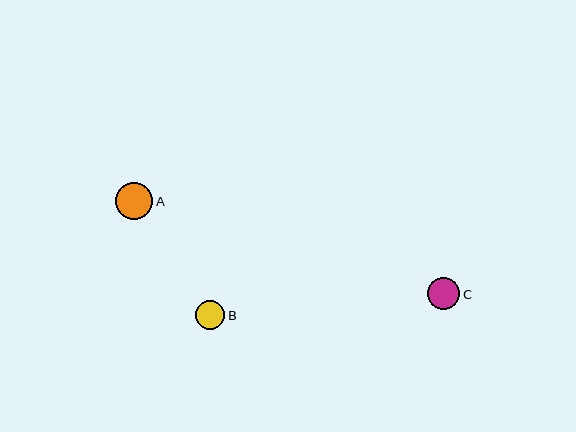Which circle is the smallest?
Circle B is the smallest with a size of approximately 30 pixels.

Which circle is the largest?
Circle A is the largest with a size of approximately 37 pixels.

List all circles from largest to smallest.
From largest to smallest: A, C, B.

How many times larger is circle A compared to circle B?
Circle A is approximately 1.3 times the size of circle B.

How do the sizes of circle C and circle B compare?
Circle C and circle B are approximately the same size.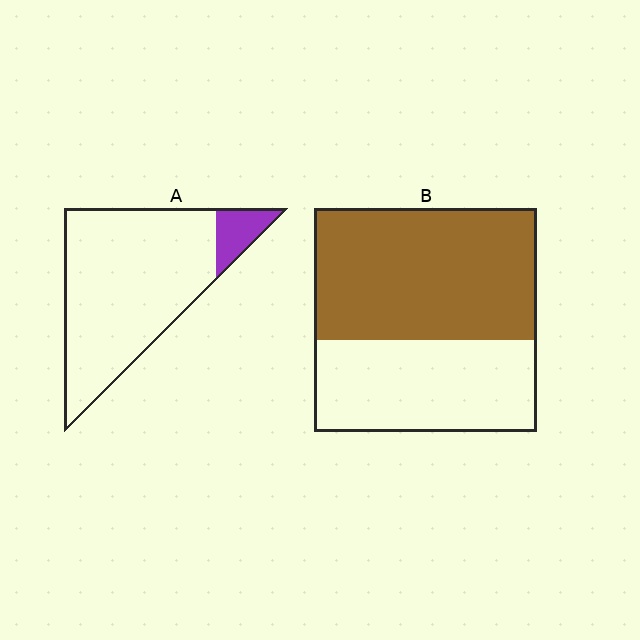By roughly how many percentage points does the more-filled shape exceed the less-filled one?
By roughly 50 percentage points (B over A).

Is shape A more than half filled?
No.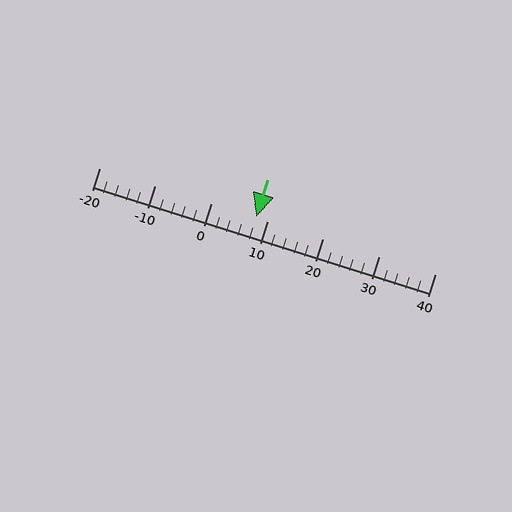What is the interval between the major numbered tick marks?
The major tick marks are spaced 10 units apart.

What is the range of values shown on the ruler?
The ruler shows values from -20 to 40.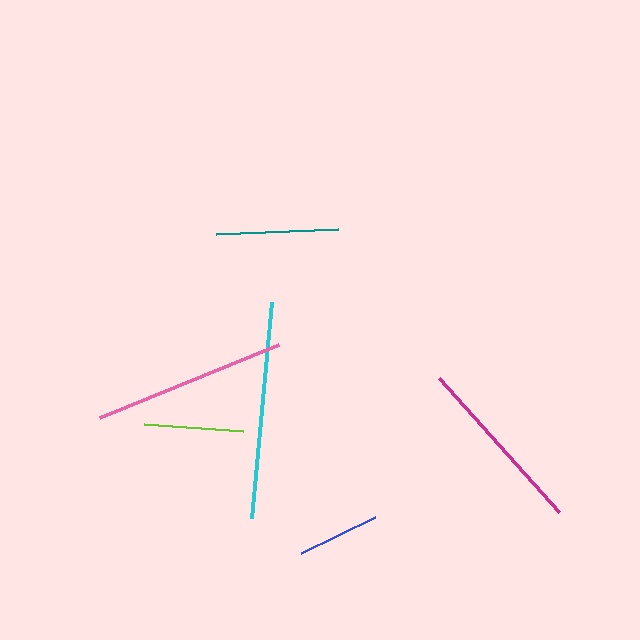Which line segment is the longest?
The cyan line is the longest at approximately 217 pixels.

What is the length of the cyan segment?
The cyan segment is approximately 217 pixels long.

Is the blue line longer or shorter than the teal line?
The teal line is longer than the blue line.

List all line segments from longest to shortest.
From longest to shortest: cyan, pink, magenta, teal, lime, blue.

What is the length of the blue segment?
The blue segment is approximately 82 pixels long.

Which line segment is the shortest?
The blue line is the shortest at approximately 82 pixels.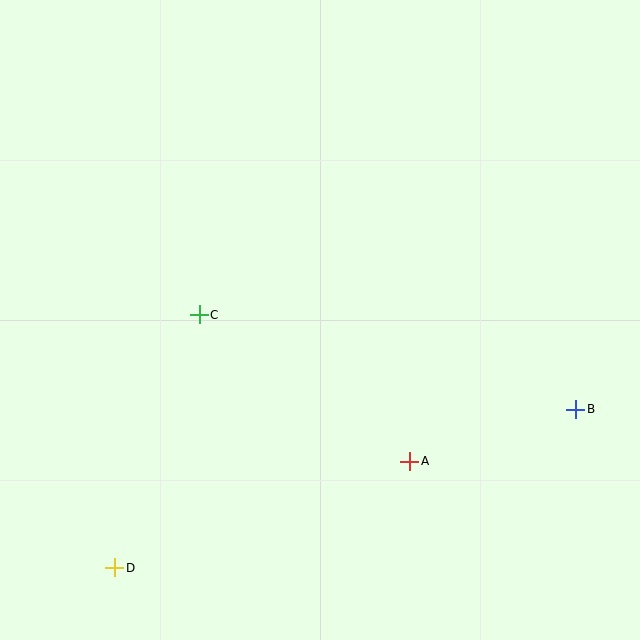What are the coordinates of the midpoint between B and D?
The midpoint between B and D is at (345, 488).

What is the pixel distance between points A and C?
The distance between A and C is 257 pixels.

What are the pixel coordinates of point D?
Point D is at (115, 568).